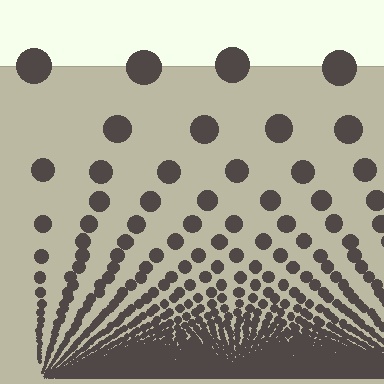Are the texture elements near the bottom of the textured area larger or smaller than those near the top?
Smaller. The gradient is inverted — elements near the bottom are smaller and denser.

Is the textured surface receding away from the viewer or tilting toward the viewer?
The surface appears to tilt toward the viewer. Texture elements get larger and sparser toward the top.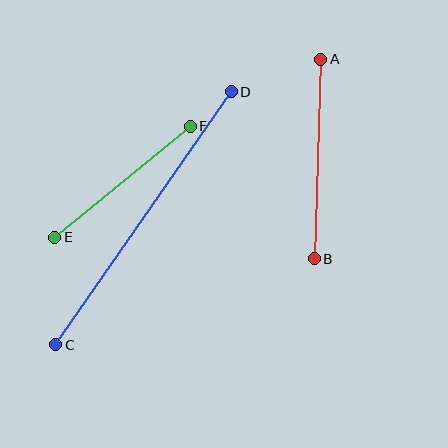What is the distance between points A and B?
The distance is approximately 200 pixels.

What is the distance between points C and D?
The distance is approximately 308 pixels.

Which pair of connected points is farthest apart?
Points C and D are farthest apart.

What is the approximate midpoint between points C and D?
The midpoint is at approximately (144, 218) pixels.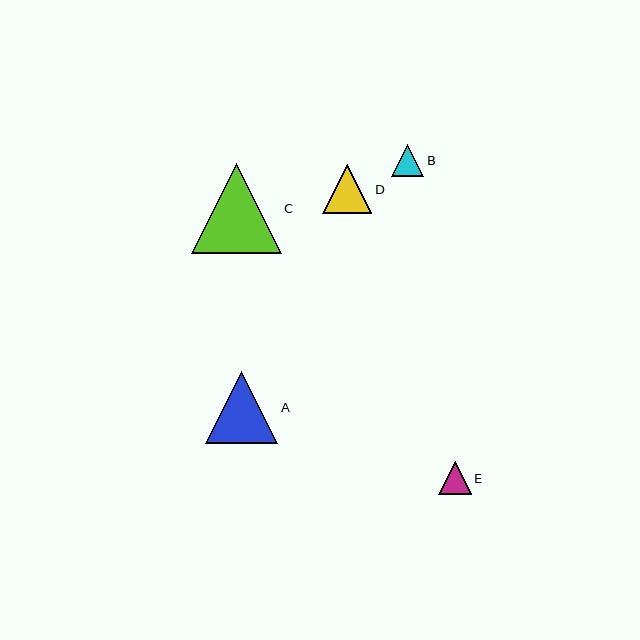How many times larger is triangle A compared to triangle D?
Triangle A is approximately 1.5 times the size of triangle D.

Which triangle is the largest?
Triangle C is the largest with a size of approximately 90 pixels.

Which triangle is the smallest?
Triangle B is the smallest with a size of approximately 32 pixels.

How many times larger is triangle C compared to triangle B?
Triangle C is approximately 2.8 times the size of triangle B.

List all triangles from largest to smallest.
From largest to smallest: C, A, D, E, B.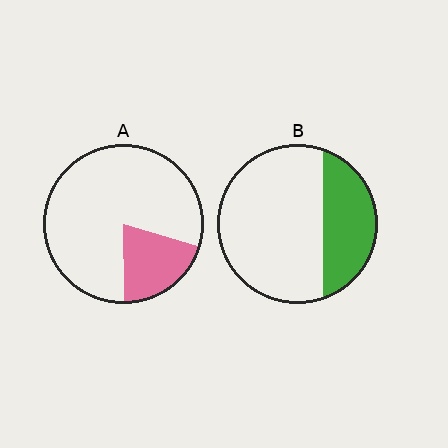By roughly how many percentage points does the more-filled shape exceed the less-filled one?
By roughly 10 percentage points (B over A).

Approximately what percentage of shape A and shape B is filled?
A is approximately 20% and B is approximately 30%.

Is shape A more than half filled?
No.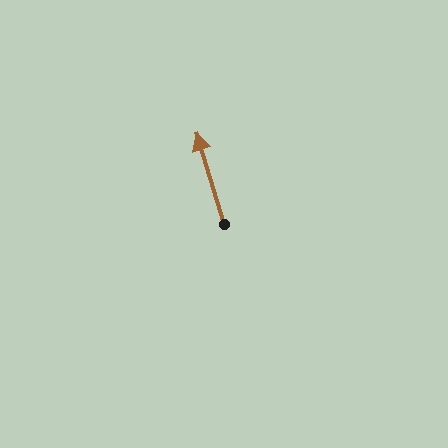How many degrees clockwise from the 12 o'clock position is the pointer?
Approximately 343 degrees.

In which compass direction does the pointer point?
North.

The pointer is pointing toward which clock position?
Roughly 11 o'clock.